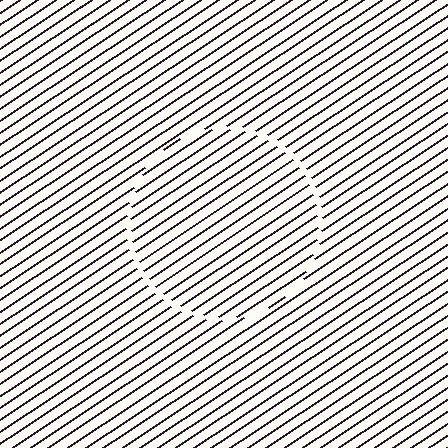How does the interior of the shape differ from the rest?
The interior of the shape contains the same grating, shifted by half a period — the contour is defined by the phase discontinuity where line-ends from the inner and outer gratings abut.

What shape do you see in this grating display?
An illusory circle. The interior of the shape contains the same grating, shifted by half a period — the contour is defined by the phase discontinuity where line-ends from the inner and outer gratings abut.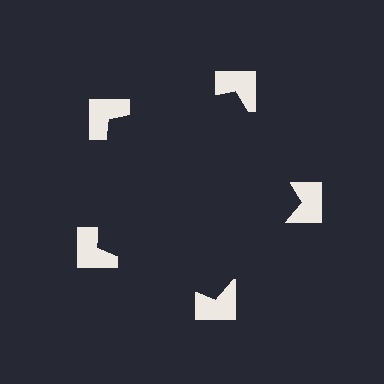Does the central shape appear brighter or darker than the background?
It typically appears slightly darker than the background, even though no actual brightness change is drawn.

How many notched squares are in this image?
There are 5 — one at each vertex of the illusory pentagon.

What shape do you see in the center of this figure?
An illusory pentagon — its edges are inferred from the aligned wedge cuts in the notched squares, not physically drawn.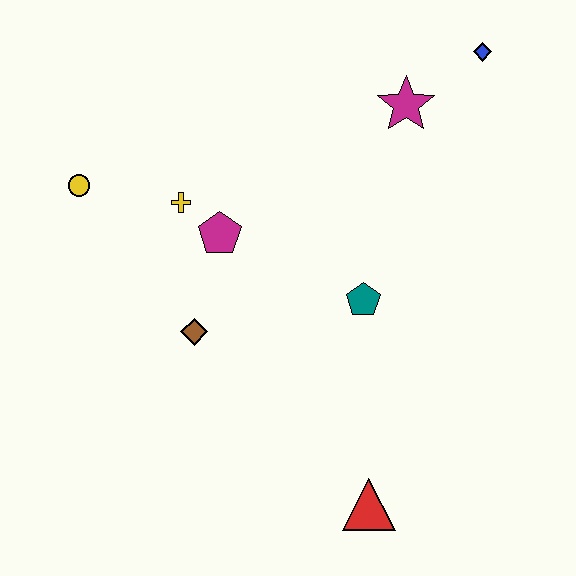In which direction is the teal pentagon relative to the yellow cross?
The teal pentagon is to the right of the yellow cross.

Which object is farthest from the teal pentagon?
The yellow circle is farthest from the teal pentagon.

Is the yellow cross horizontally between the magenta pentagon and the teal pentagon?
No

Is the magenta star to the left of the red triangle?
No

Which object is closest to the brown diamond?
The magenta pentagon is closest to the brown diamond.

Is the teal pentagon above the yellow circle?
No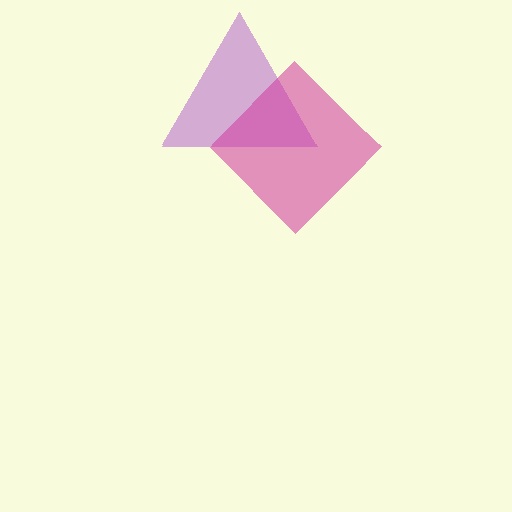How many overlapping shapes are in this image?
There are 2 overlapping shapes in the image.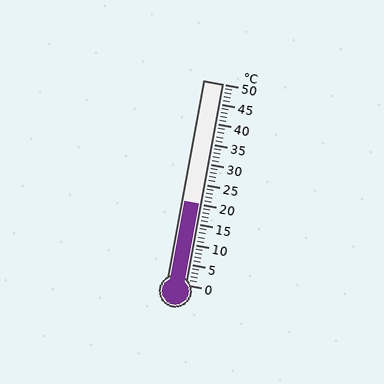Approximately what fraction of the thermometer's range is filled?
The thermometer is filled to approximately 40% of its range.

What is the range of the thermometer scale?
The thermometer scale ranges from 0°C to 50°C.